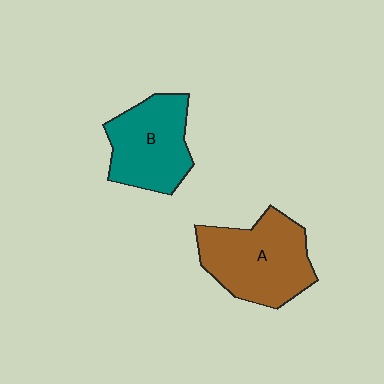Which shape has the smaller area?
Shape B (teal).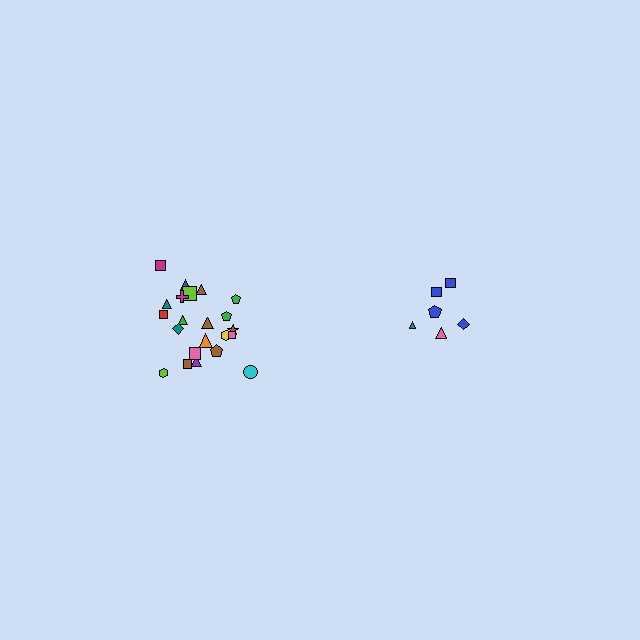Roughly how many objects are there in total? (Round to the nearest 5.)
Roughly 30 objects in total.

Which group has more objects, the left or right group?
The left group.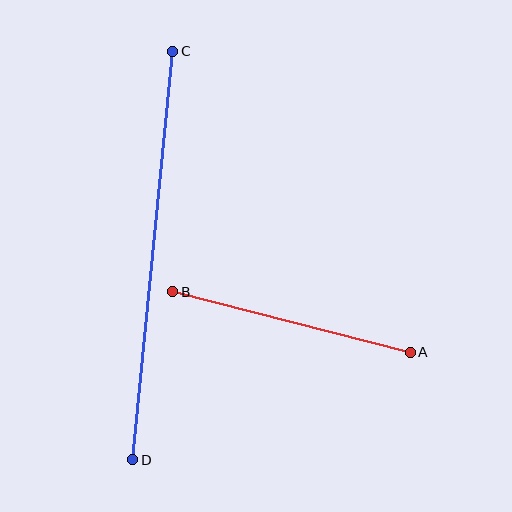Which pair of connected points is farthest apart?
Points C and D are farthest apart.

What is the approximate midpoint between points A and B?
The midpoint is at approximately (292, 322) pixels.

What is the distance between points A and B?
The distance is approximately 245 pixels.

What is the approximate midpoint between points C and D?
The midpoint is at approximately (153, 256) pixels.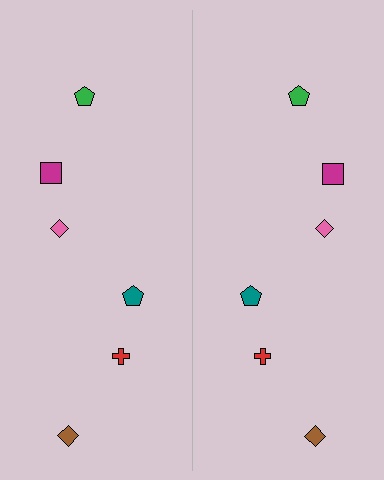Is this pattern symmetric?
Yes, this pattern has bilateral (reflection) symmetry.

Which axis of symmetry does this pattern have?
The pattern has a vertical axis of symmetry running through the center of the image.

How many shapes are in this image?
There are 12 shapes in this image.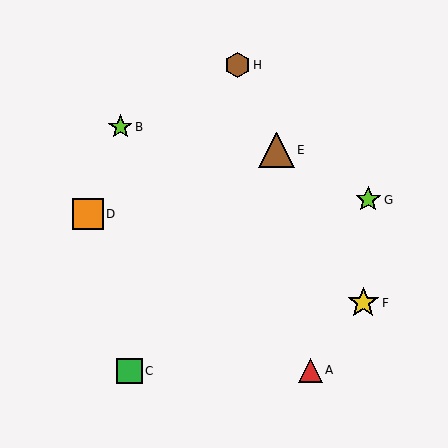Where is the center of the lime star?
The center of the lime star is at (368, 200).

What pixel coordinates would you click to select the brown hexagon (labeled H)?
Click at (238, 65) to select the brown hexagon H.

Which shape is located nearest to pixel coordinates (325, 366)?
The red triangle (labeled A) at (310, 370) is nearest to that location.